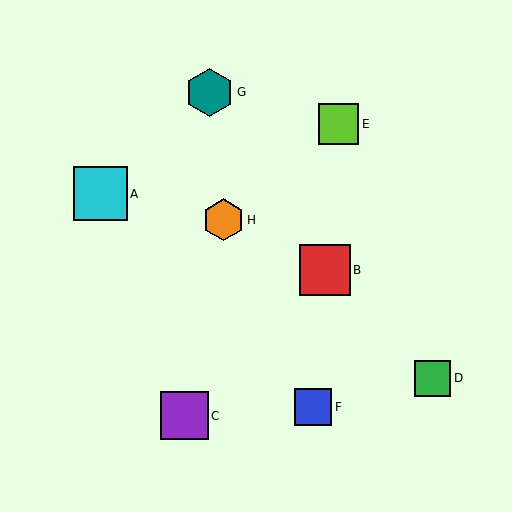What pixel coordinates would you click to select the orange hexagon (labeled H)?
Click at (223, 220) to select the orange hexagon H.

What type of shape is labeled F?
Shape F is a blue square.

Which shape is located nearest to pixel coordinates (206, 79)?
The teal hexagon (labeled G) at (210, 92) is nearest to that location.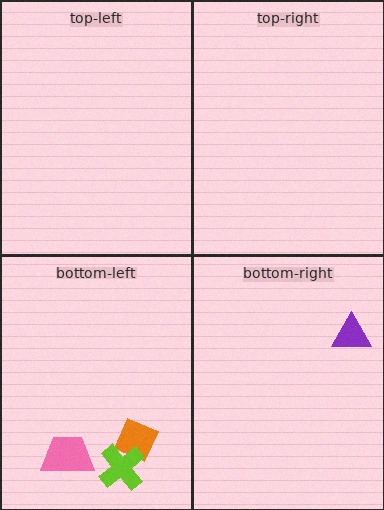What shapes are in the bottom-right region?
The purple triangle.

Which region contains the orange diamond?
The bottom-left region.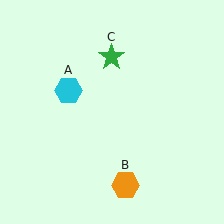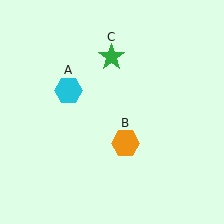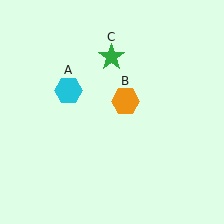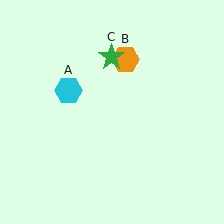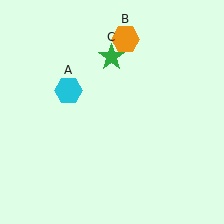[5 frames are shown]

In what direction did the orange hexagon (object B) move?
The orange hexagon (object B) moved up.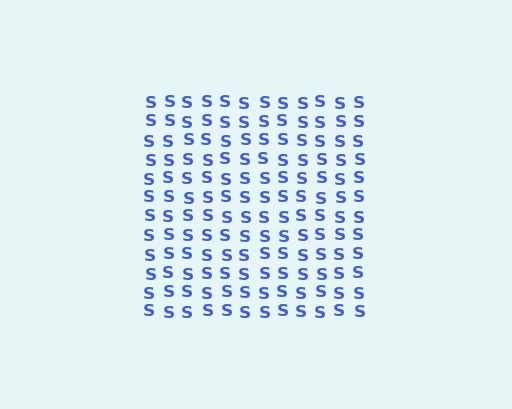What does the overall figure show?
The overall figure shows a square.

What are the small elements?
The small elements are letter S's.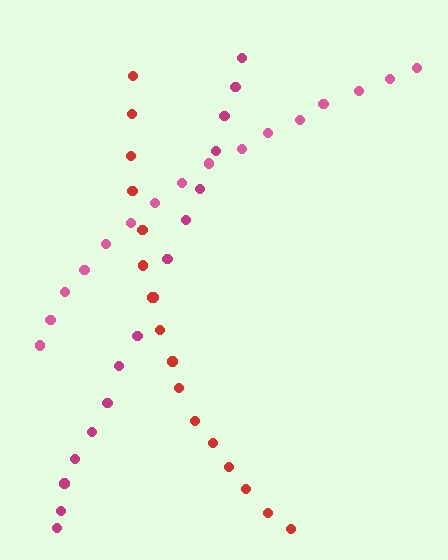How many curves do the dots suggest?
There are 3 distinct paths.